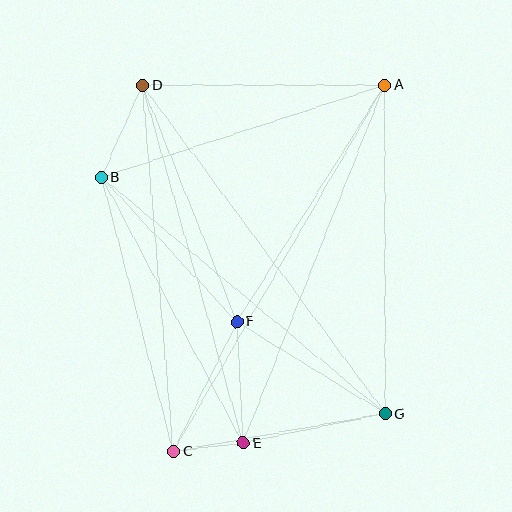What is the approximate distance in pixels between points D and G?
The distance between D and G is approximately 408 pixels.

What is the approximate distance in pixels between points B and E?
The distance between B and E is approximately 301 pixels.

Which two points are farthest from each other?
Points A and C are farthest from each other.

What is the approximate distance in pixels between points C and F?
The distance between C and F is approximately 144 pixels.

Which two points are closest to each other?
Points C and E are closest to each other.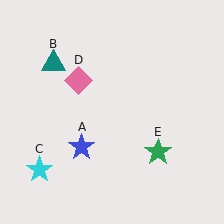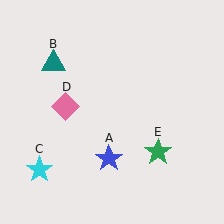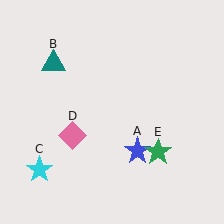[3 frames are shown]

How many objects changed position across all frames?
2 objects changed position: blue star (object A), pink diamond (object D).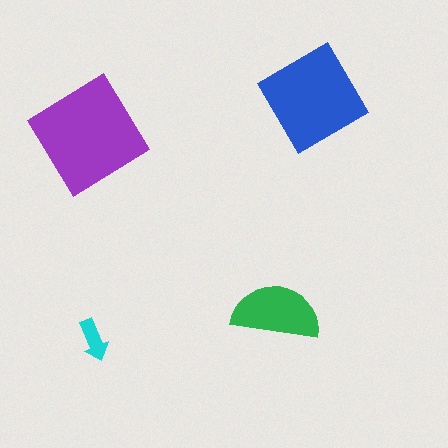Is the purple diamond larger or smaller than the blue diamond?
Larger.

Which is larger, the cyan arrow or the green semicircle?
The green semicircle.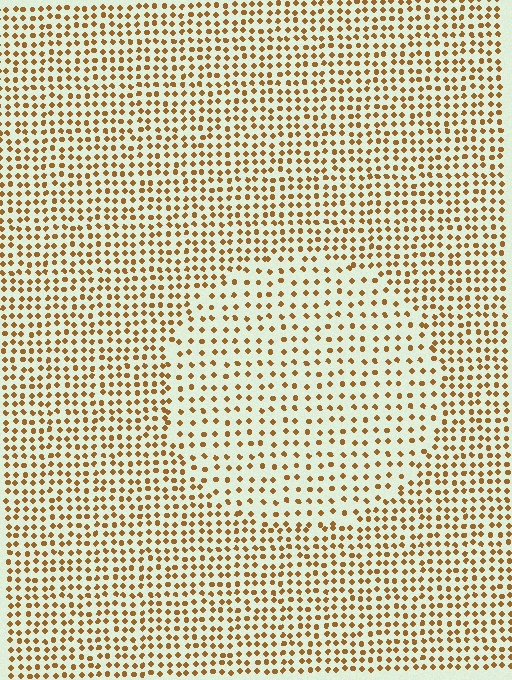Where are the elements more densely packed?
The elements are more densely packed outside the circle boundary.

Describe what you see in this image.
The image contains small brown elements arranged at two different densities. A circle-shaped region is visible where the elements are less densely packed than the surrounding area.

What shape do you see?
I see a circle.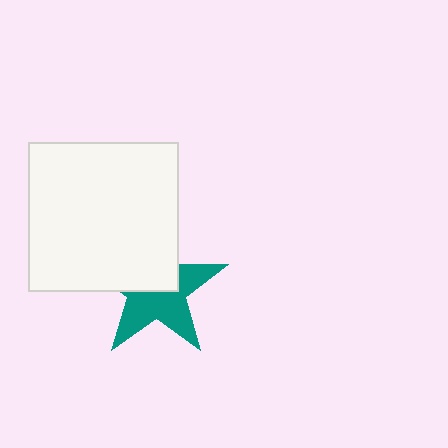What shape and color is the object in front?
The object in front is a white square.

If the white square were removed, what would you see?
You would see the complete teal star.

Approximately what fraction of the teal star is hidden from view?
Roughly 45% of the teal star is hidden behind the white square.